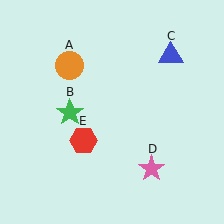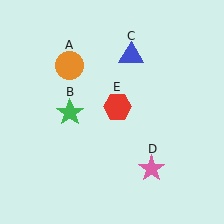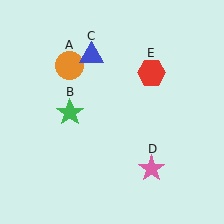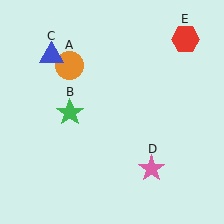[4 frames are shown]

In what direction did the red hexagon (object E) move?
The red hexagon (object E) moved up and to the right.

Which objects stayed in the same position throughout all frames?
Orange circle (object A) and green star (object B) and pink star (object D) remained stationary.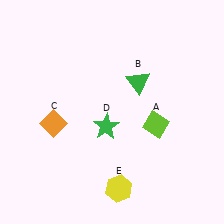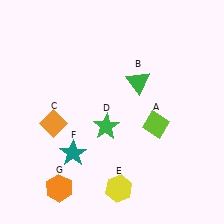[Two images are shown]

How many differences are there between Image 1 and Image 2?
There are 2 differences between the two images.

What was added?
A teal star (F), an orange hexagon (G) were added in Image 2.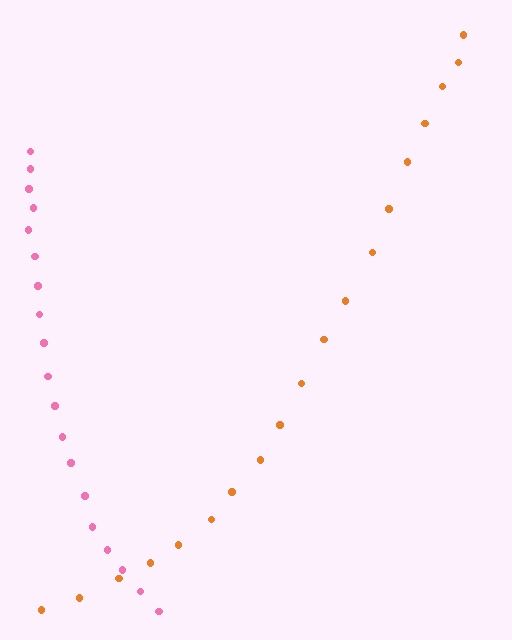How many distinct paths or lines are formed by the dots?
There are 2 distinct paths.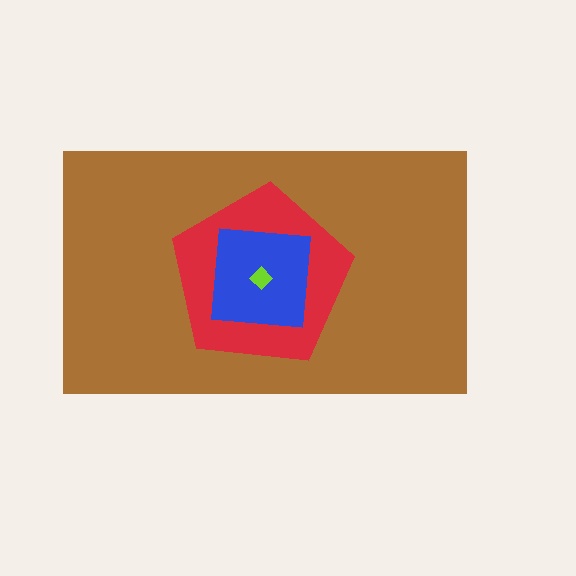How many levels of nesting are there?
4.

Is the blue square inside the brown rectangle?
Yes.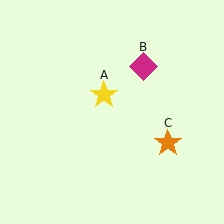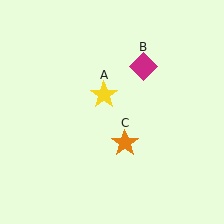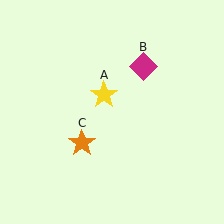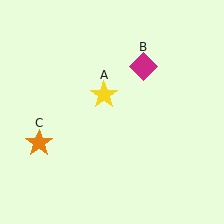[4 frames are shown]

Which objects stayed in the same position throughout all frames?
Yellow star (object A) and magenta diamond (object B) remained stationary.